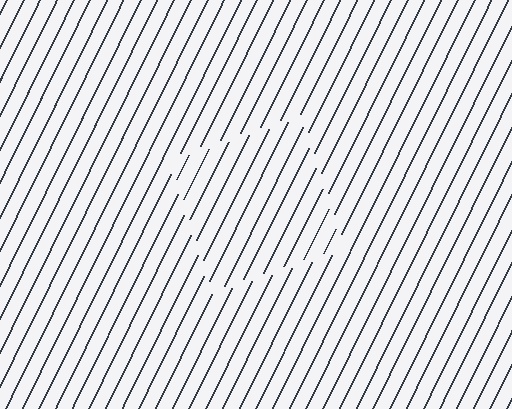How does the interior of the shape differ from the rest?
The interior of the shape contains the same grating, shifted by half a period — the contour is defined by the phase discontinuity where line-ends from the inner and outer gratings abut.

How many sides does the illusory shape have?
4 sides — the line-ends trace a square.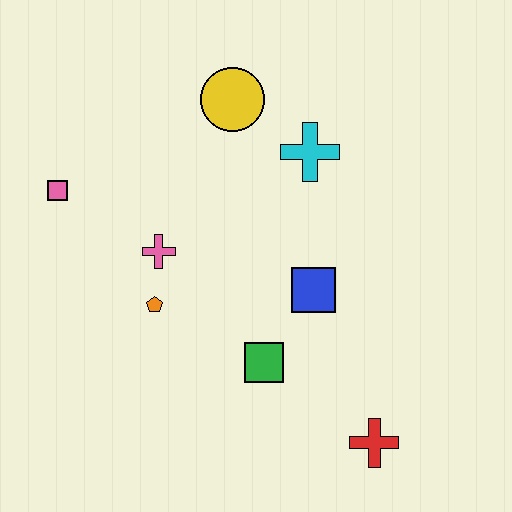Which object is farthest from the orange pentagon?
The red cross is farthest from the orange pentagon.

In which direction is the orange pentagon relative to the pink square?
The orange pentagon is below the pink square.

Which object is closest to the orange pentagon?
The pink cross is closest to the orange pentagon.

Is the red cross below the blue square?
Yes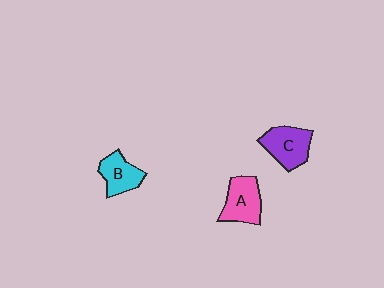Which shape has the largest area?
Shape C (purple).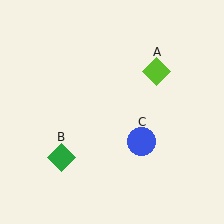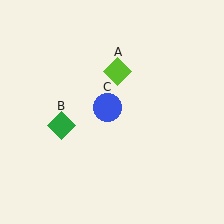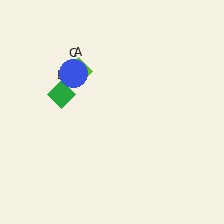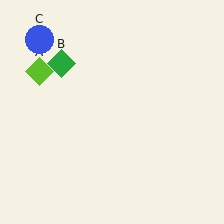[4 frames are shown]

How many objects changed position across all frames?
3 objects changed position: lime diamond (object A), green diamond (object B), blue circle (object C).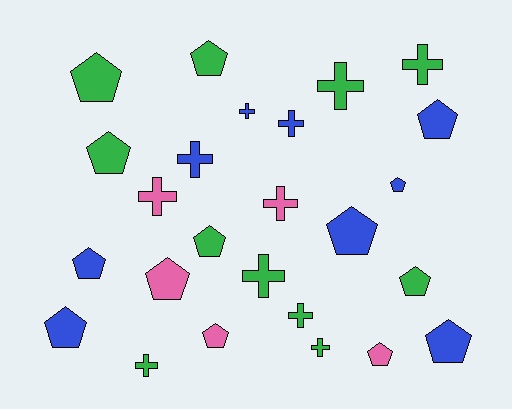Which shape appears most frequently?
Pentagon, with 14 objects.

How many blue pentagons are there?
There are 6 blue pentagons.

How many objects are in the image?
There are 25 objects.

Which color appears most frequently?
Green, with 11 objects.